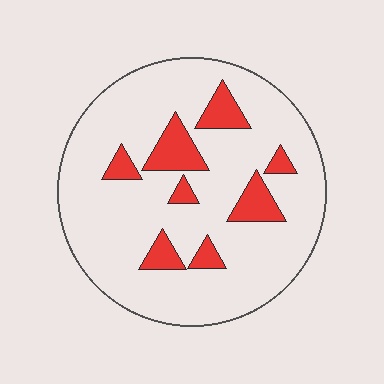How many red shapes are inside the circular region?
8.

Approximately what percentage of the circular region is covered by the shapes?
Approximately 15%.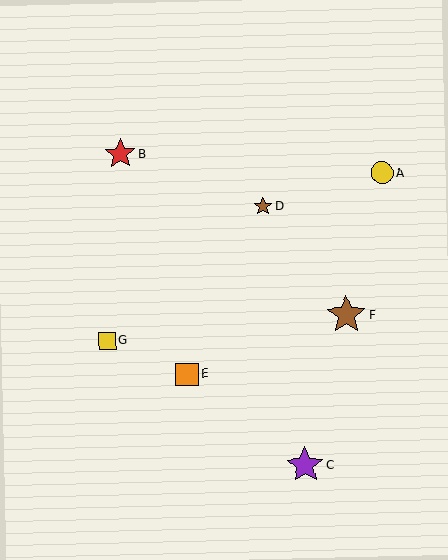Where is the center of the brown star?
The center of the brown star is at (263, 206).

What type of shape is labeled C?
Shape C is a purple star.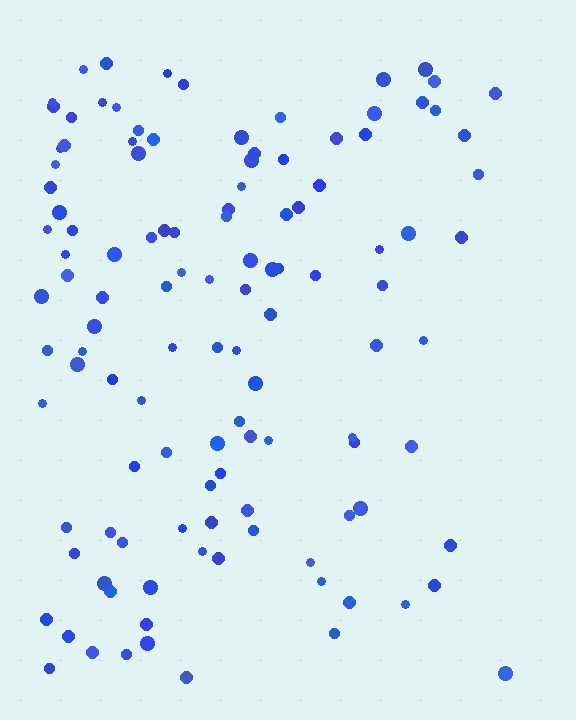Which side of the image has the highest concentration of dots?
The left.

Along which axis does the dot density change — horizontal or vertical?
Horizontal.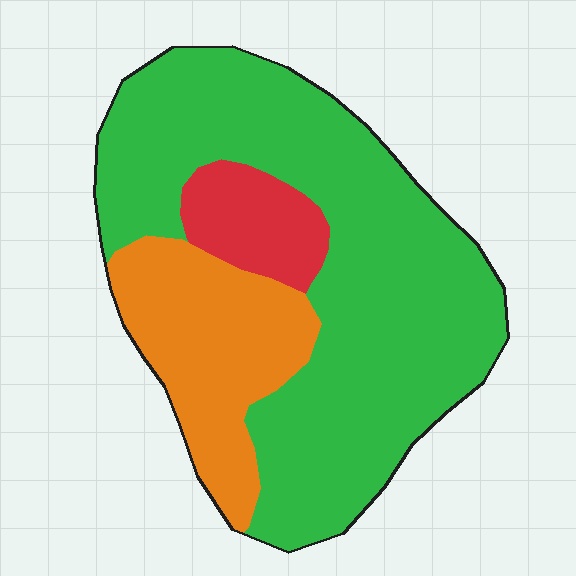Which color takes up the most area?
Green, at roughly 65%.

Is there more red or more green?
Green.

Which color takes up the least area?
Red, at roughly 10%.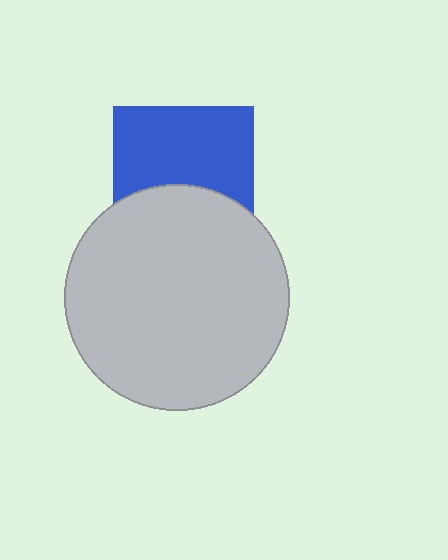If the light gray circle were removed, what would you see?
You would see the complete blue square.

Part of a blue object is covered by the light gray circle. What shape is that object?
It is a square.